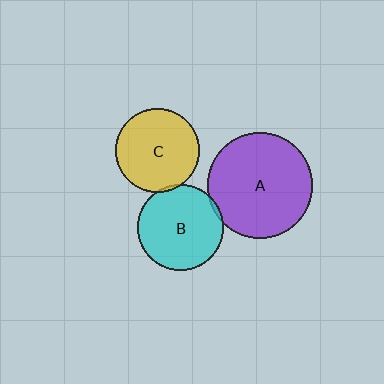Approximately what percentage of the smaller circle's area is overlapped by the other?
Approximately 5%.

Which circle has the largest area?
Circle A (purple).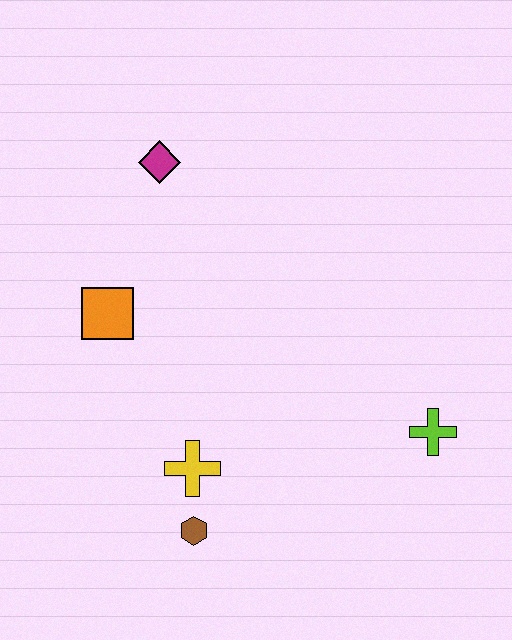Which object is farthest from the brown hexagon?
The magenta diamond is farthest from the brown hexagon.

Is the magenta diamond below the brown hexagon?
No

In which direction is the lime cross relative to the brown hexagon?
The lime cross is to the right of the brown hexagon.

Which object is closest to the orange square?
The magenta diamond is closest to the orange square.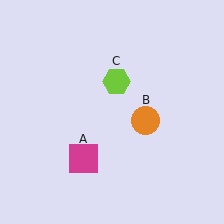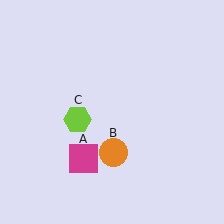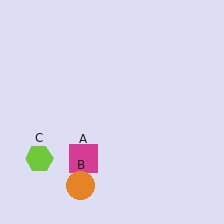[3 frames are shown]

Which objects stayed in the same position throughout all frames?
Magenta square (object A) remained stationary.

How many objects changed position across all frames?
2 objects changed position: orange circle (object B), lime hexagon (object C).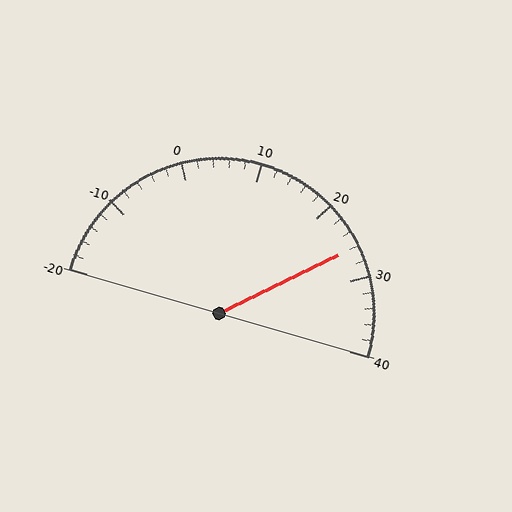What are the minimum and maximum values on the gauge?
The gauge ranges from -20 to 40.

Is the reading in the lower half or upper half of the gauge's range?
The reading is in the upper half of the range (-20 to 40).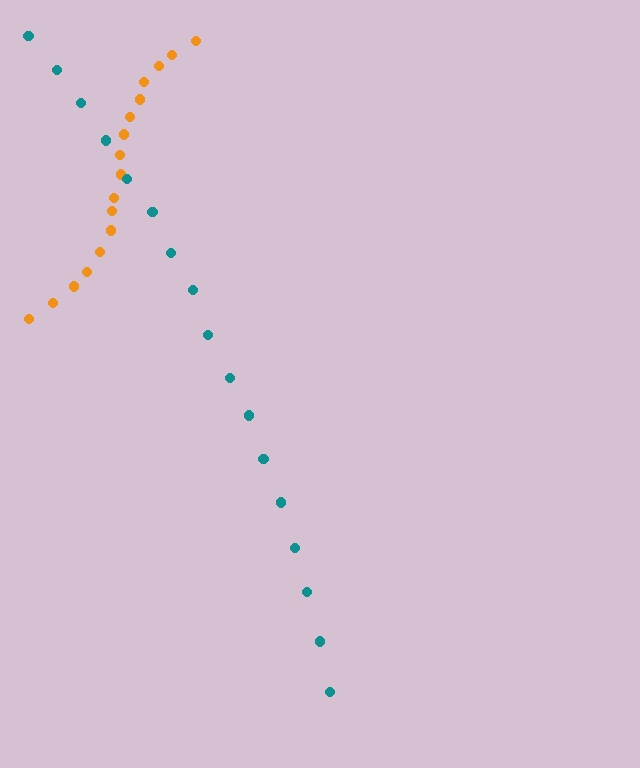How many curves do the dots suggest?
There are 2 distinct paths.